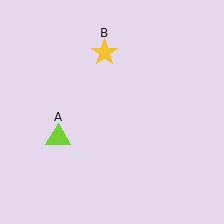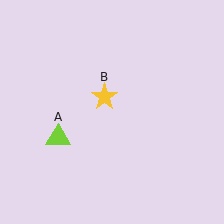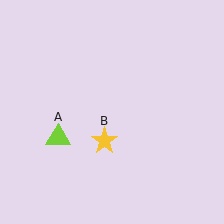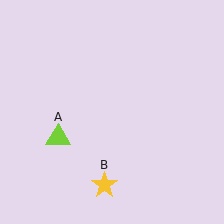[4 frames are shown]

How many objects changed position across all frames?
1 object changed position: yellow star (object B).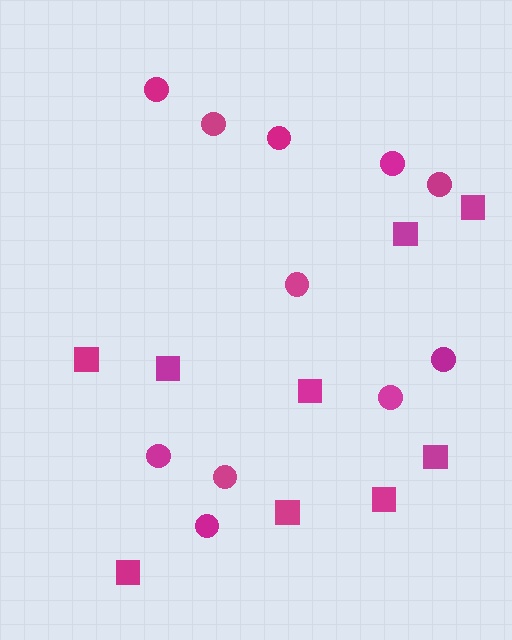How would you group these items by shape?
There are 2 groups: one group of circles (11) and one group of squares (9).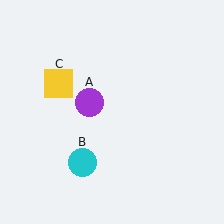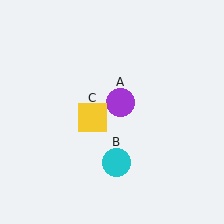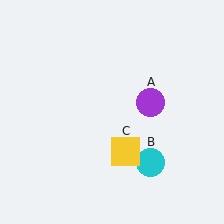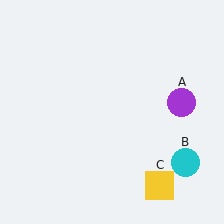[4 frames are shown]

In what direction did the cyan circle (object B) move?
The cyan circle (object B) moved right.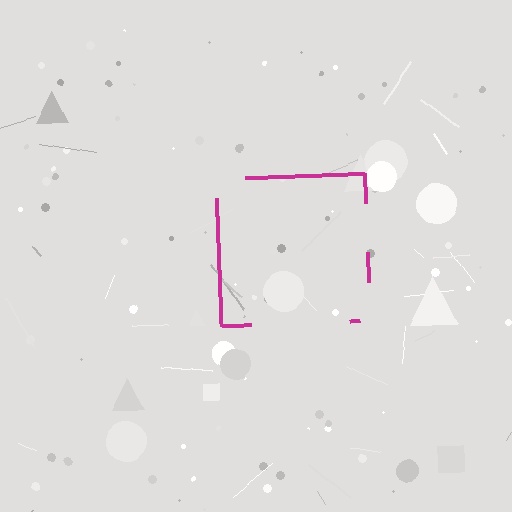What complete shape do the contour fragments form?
The contour fragments form a square.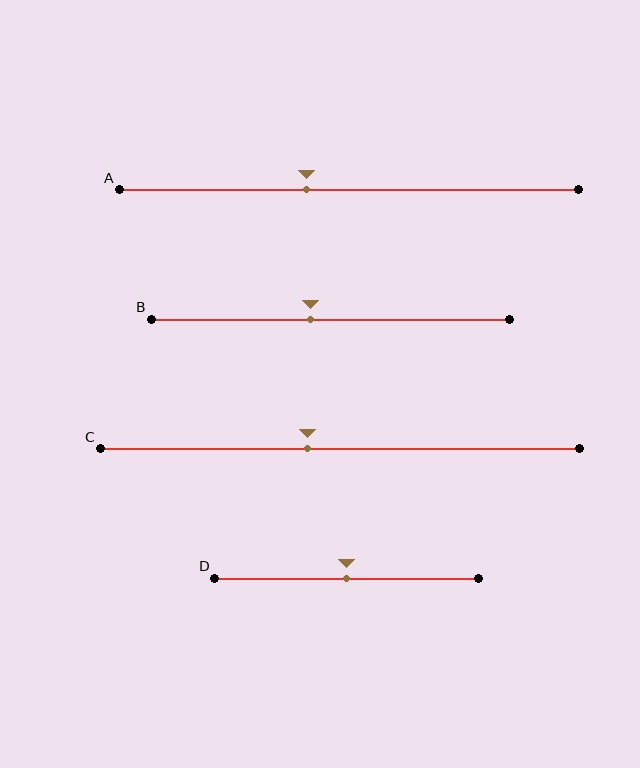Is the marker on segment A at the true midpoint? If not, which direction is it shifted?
No, the marker on segment A is shifted to the left by about 9% of the segment length.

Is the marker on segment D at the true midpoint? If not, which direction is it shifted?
Yes, the marker on segment D is at the true midpoint.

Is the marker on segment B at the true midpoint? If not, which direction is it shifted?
No, the marker on segment B is shifted to the left by about 6% of the segment length.